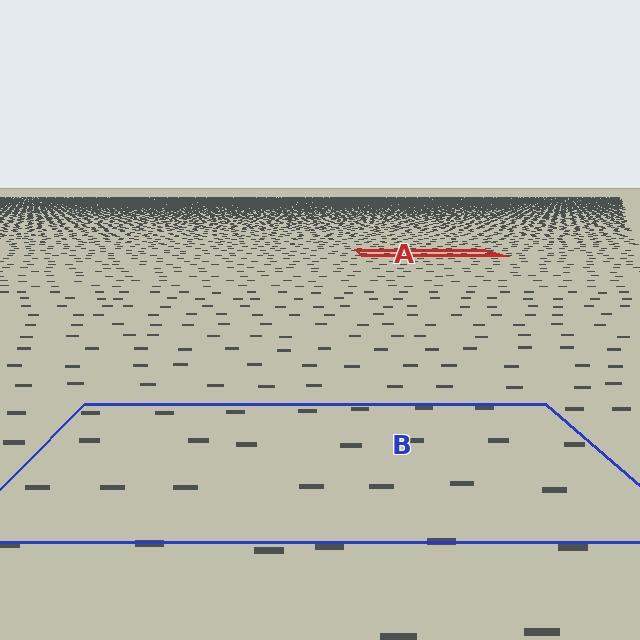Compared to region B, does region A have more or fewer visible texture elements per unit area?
Region A has more texture elements per unit area — they are packed more densely because it is farther away.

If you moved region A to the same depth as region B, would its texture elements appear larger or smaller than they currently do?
They would appear larger. At a closer depth, the same texture elements are projected at a bigger on-screen size.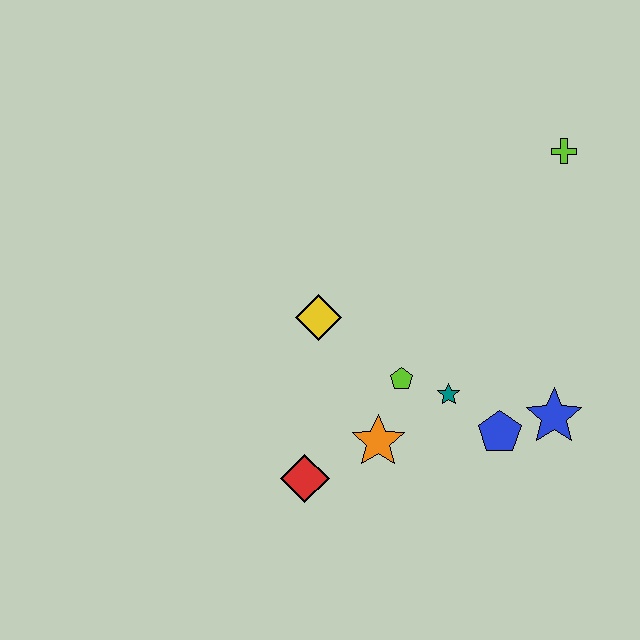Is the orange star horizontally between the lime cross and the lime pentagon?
No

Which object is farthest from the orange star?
The lime cross is farthest from the orange star.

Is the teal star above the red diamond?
Yes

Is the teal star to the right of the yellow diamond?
Yes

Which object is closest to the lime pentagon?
The teal star is closest to the lime pentagon.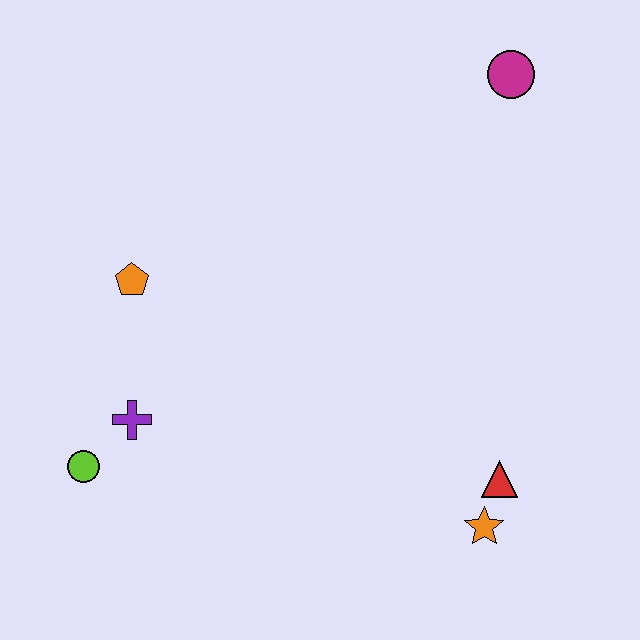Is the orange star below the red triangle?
Yes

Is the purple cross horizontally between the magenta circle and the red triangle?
No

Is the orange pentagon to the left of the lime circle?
No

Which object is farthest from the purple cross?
The magenta circle is farthest from the purple cross.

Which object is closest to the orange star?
The red triangle is closest to the orange star.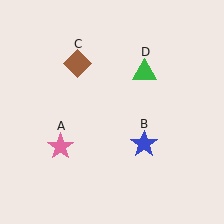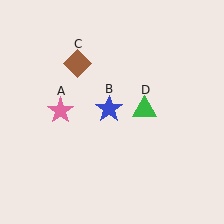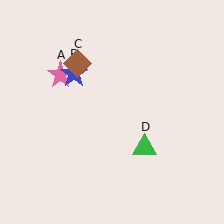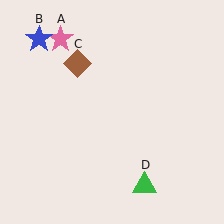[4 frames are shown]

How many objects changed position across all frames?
3 objects changed position: pink star (object A), blue star (object B), green triangle (object D).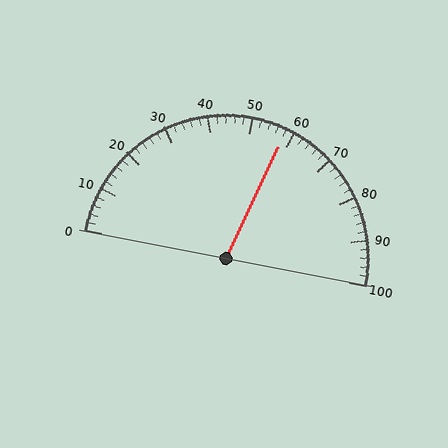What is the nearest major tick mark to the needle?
The nearest major tick mark is 60.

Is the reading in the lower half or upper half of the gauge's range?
The reading is in the upper half of the range (0 to 100).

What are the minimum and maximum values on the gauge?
The gauge ranges from 0 to 100.